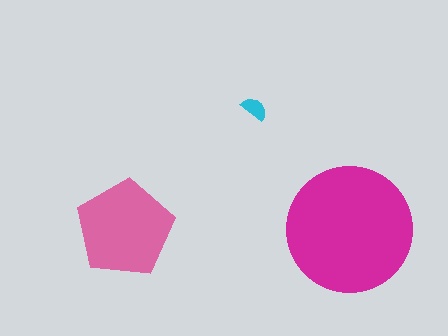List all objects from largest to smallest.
The magenta circle, the pink pentagon, the cyan semicircle.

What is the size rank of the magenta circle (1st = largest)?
1st.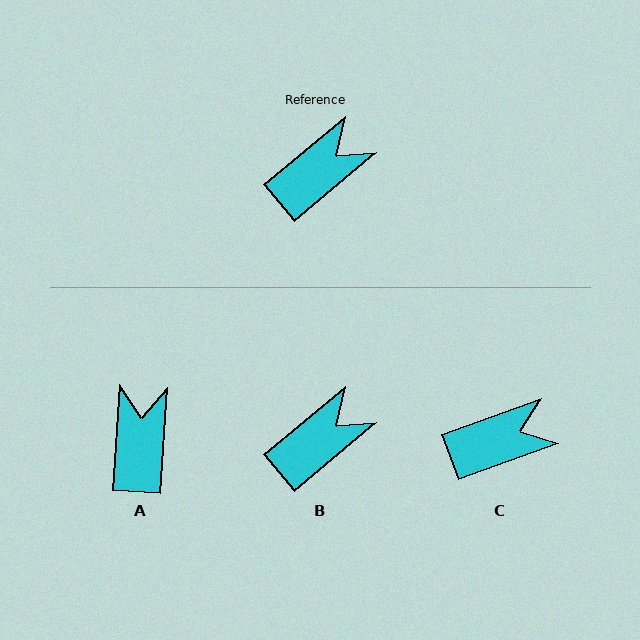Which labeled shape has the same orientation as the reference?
B.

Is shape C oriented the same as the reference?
No, it is off by about 21 degrees.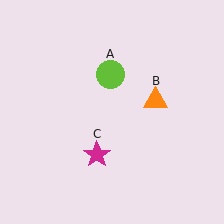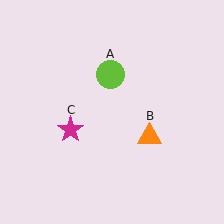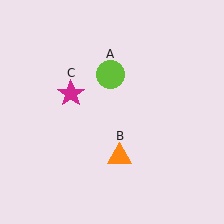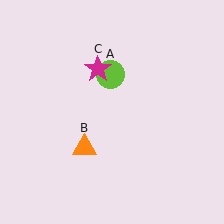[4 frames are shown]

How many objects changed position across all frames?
2 objects changed position: orange triangle (object B), magenta star (object C).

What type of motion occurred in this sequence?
The orange triangle (object B), magenta star (object C) rotated clockwise around the center of the scene.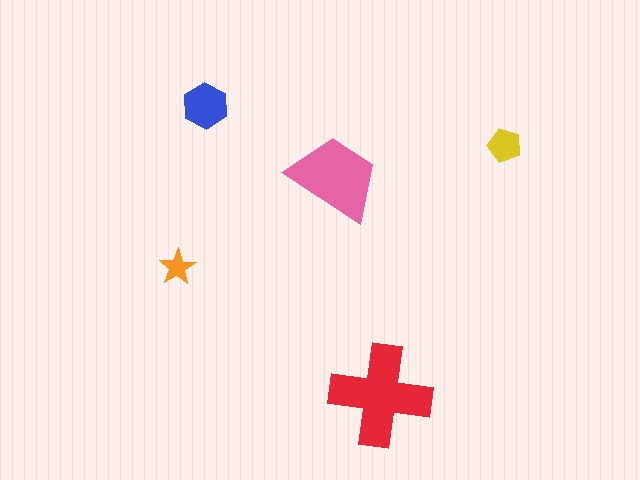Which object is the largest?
The red cross.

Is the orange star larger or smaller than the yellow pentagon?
Smaller.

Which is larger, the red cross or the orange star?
The red cross.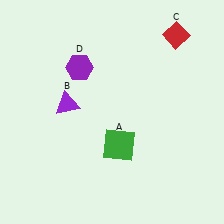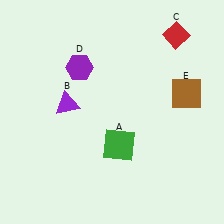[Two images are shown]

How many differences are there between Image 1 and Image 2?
There is 1 difference between the two images.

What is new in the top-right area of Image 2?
A brown square (E) was added in the top-right area of Image 2.